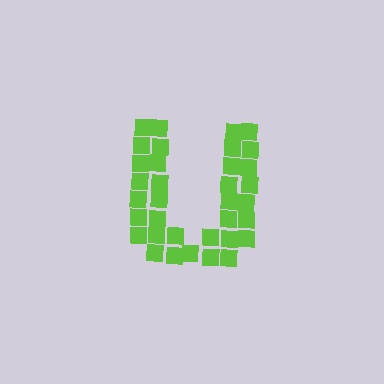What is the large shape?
The large shape is the letter U.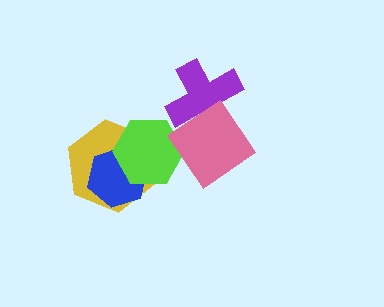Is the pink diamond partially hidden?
No, no other shape covers it.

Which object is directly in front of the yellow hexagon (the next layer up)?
The blue hexagon is directly in front of the yellow hexagon.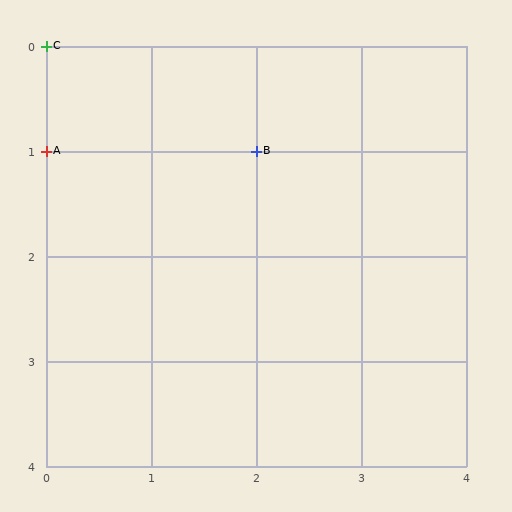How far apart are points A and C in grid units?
Points A and C are 1 row apart.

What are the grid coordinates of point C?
Point C is at grid coordinates (0, 0).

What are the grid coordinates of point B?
Point B is at grid coordinates (2, 1).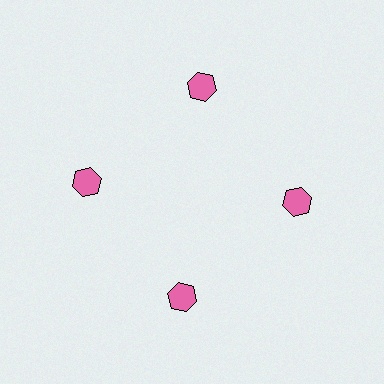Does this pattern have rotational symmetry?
Yes, this pattern has 4-fold rotational symmetry. It looks the same after rotating 90 degrees around the center.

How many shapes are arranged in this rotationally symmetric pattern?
There are 4 shapes, arranged in 4 groups of 1.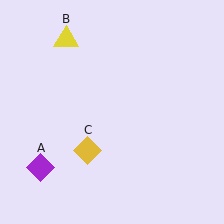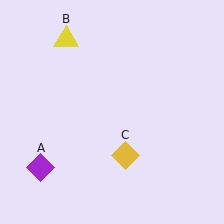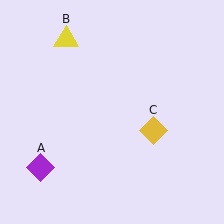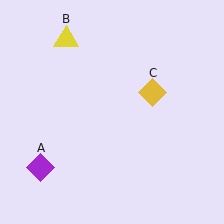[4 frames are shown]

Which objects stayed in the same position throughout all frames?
Purple diamond (object A) and yellow triangle (object B) remained stationary.